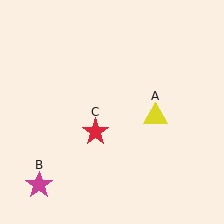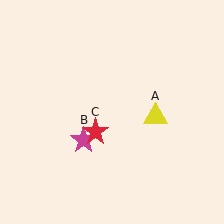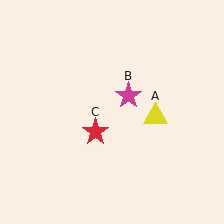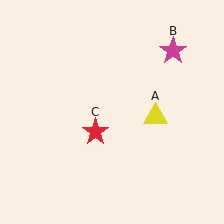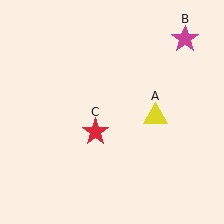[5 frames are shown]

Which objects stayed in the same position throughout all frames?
Yellow triangle (object A) and red star (object C) remained stationary.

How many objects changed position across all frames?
1 object changed position: magenta star (object B).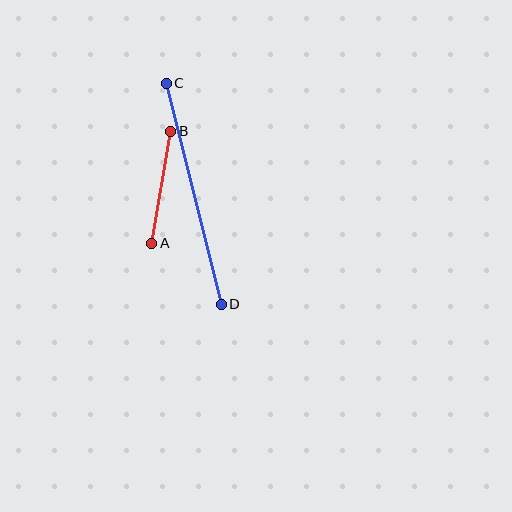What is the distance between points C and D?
The distance is approximately 228 pixels.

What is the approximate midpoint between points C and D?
The midpoint is at approximately (194, 194) pixels.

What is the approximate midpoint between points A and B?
The midpoint is at approximately (161, 187) pixels.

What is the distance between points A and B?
The distance is approximately 113 pixels.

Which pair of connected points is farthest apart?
Points C and D are farthest apart.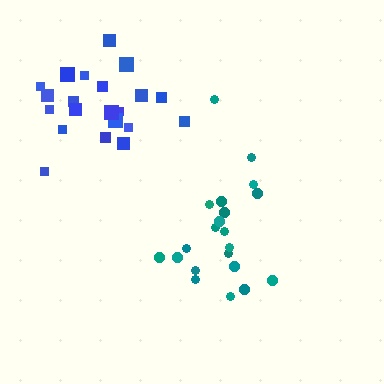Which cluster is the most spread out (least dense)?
Teal.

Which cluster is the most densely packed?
Blue.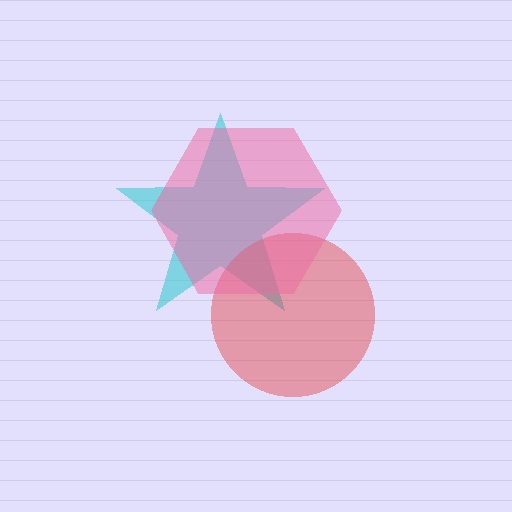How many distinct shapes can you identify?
There are 3 distinct shapes: a cyan star, a red circle, a pink hexagon.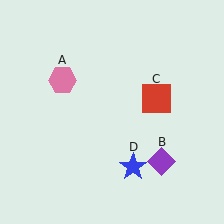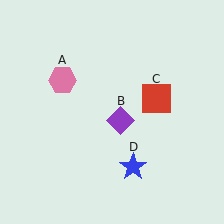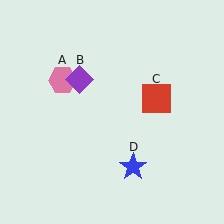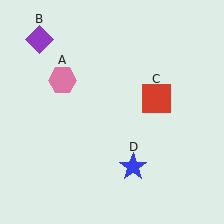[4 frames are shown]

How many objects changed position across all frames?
1 object changed position: purple diamond (object B).